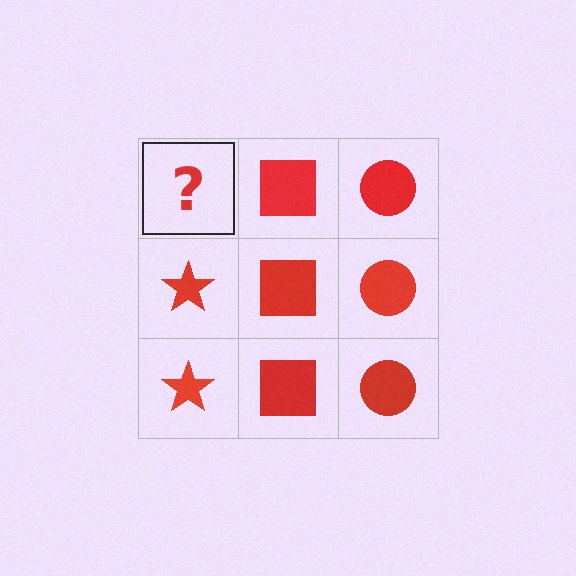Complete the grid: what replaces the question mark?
The question mark should be replaced with a red star.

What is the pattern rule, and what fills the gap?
The rule is that each column has a consistent shape. The gap should be filled with a red star.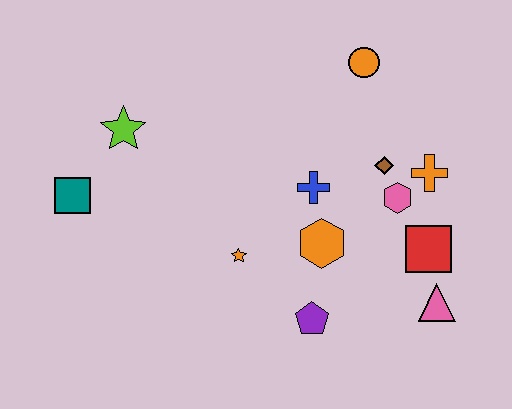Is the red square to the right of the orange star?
Yes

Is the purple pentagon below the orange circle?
Yes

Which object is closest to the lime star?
The teal square is closest to the lime star.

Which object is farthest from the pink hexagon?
The teal square is farthest from the pink hexagon.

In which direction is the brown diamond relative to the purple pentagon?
The brown diamond is above the purple pentagon.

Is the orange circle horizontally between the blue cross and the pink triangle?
Yes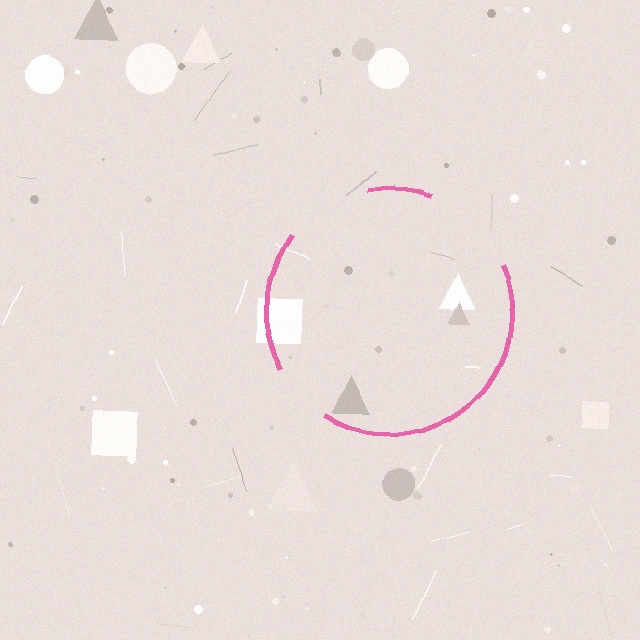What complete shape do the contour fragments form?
The contour fragments form a circle.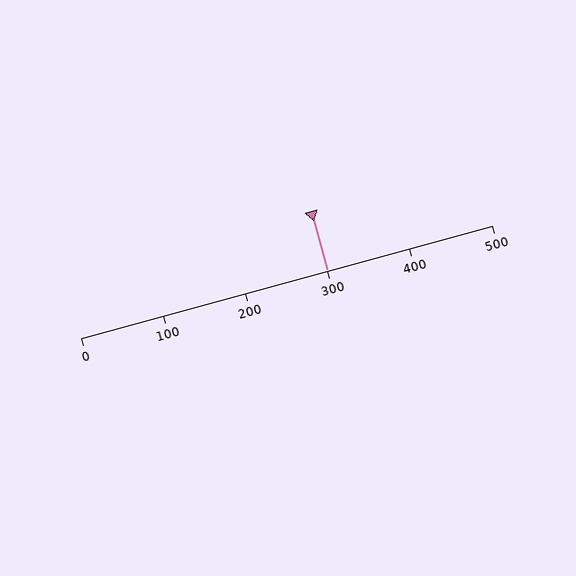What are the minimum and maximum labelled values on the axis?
The axis runs from 0 to 500.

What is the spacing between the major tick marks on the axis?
The major ticks are spaced 100 apart.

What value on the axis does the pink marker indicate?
The marker indicates approximately 300.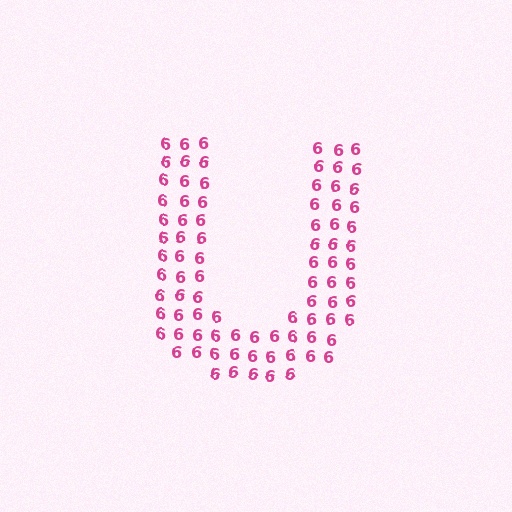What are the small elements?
The small elements are digit 6's.